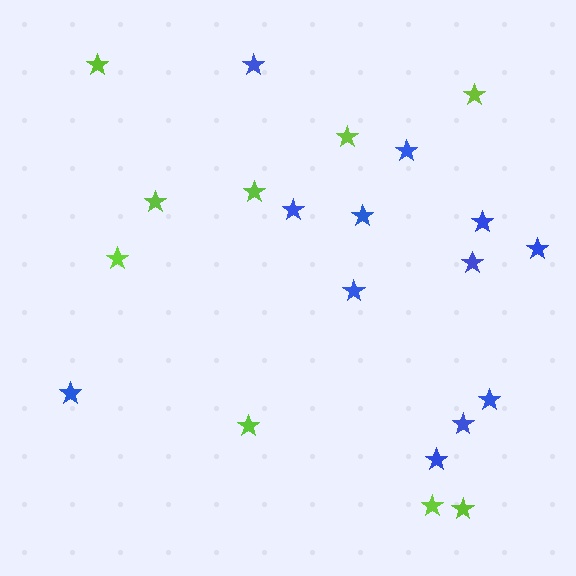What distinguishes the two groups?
There are 2 groups: one group of blue stars (12) and one group of lime stars (9).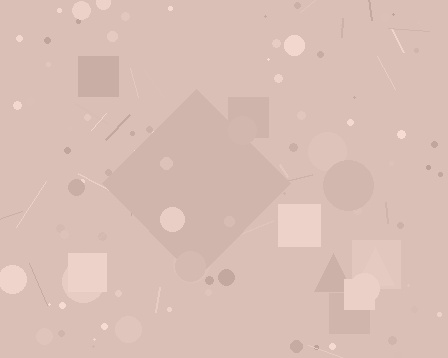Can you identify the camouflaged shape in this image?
The camouflaged shape is a diamond.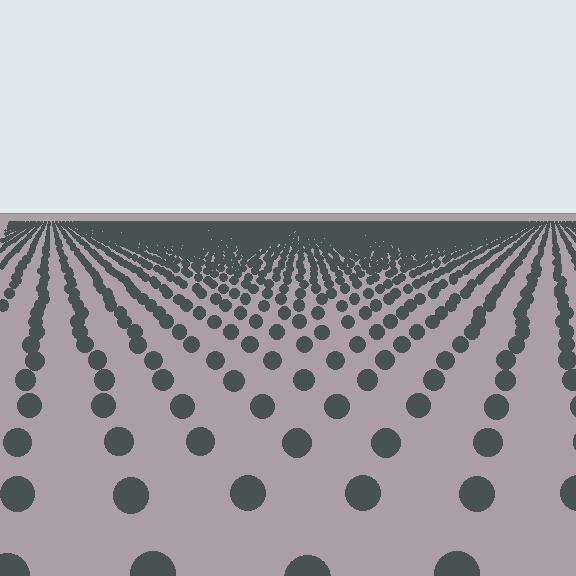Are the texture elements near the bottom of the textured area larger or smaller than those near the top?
Larger. Near the bottom, elements are closer to the viewer and appear at a bigger on-screen size.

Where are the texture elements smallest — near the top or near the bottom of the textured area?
Near the top.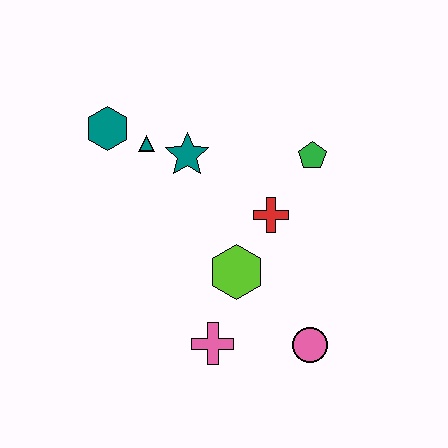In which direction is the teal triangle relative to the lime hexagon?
The teal triangle is above the lime hexagon.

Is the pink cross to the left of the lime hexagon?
Yes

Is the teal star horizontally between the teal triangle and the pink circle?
Yes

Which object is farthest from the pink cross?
The teal hexagon is farthest from the pink cross.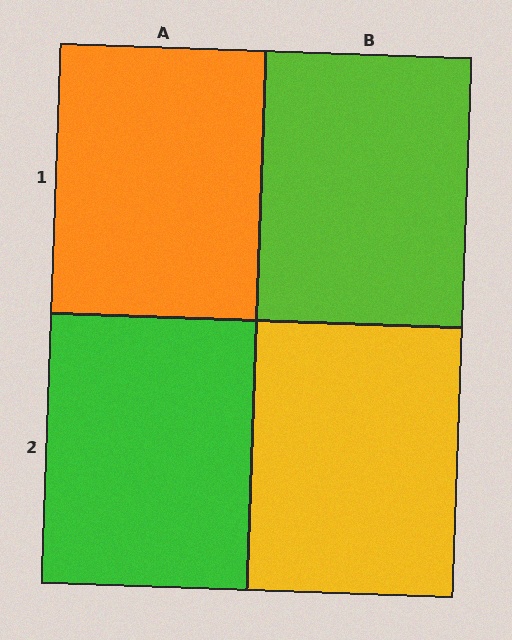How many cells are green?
1 cell is green.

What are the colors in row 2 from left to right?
Green, yellow.